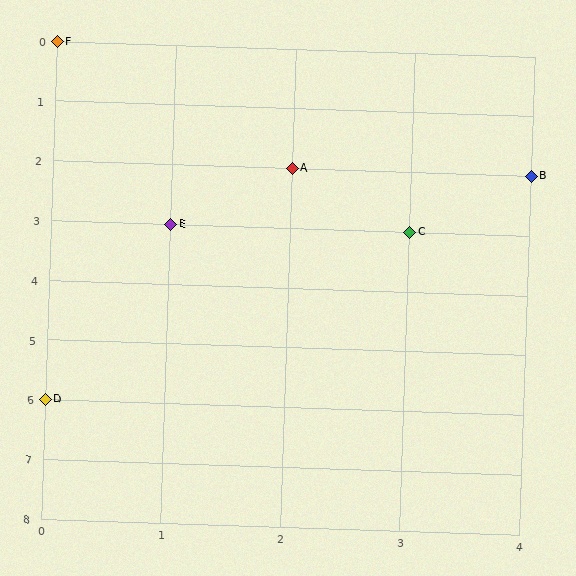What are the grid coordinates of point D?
Point D is at grid coordinates (0, 6).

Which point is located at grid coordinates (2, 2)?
Point A is at (2, 2).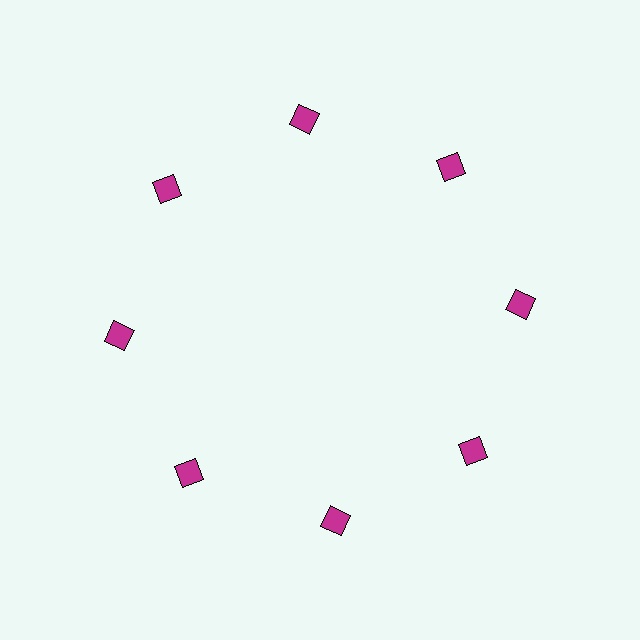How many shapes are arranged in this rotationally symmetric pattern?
There are 8 shapes, arranged in 8 groups of 1.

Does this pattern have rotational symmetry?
Yes, this pattern has 8-fold rotational symmetry. It looks the same after rotating 45 degrees around the center.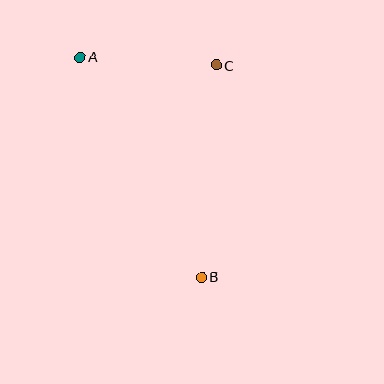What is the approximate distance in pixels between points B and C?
The distance between B and C is approximately 213 pixels.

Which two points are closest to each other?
Points A and C are closest to each other.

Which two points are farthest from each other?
Points A and B are farthest from each other.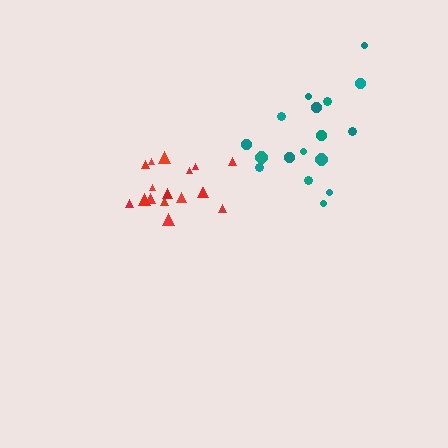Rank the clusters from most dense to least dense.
red, teal.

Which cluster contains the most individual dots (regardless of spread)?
Red (17).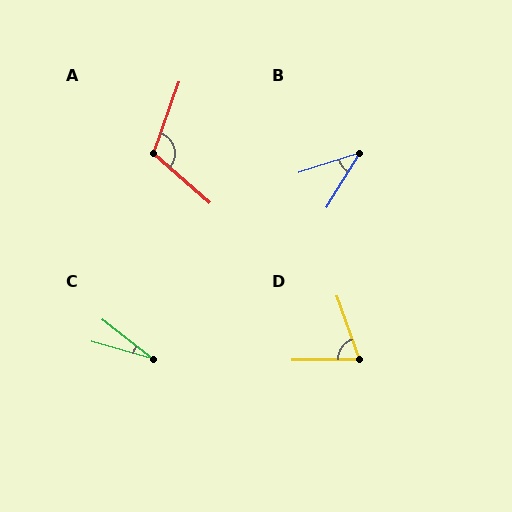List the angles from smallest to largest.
C (22°), B (40°), D (71°), A (112°).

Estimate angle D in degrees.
Approximately 71 degrees.